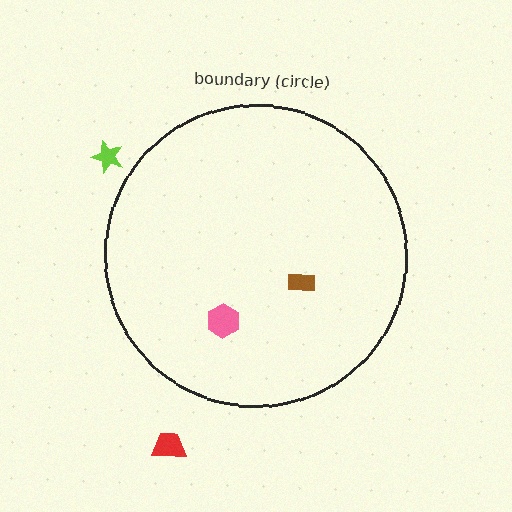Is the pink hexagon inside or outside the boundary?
Inside.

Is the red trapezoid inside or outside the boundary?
Outside.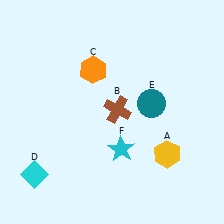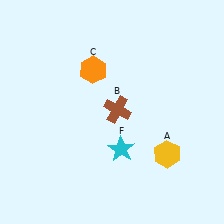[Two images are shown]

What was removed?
The cyan diamond (D), the teal circle (E) were removed in Image 2.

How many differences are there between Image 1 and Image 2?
There are 2 differences between the two images.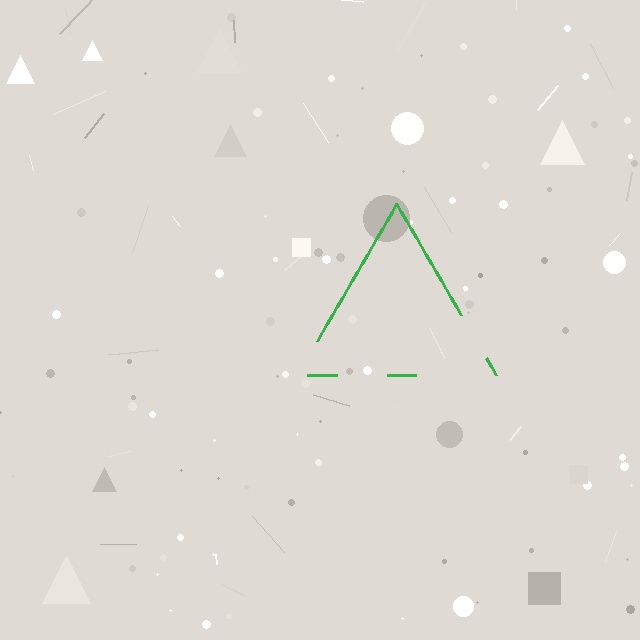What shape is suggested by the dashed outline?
The dashed outline suggests a triangle.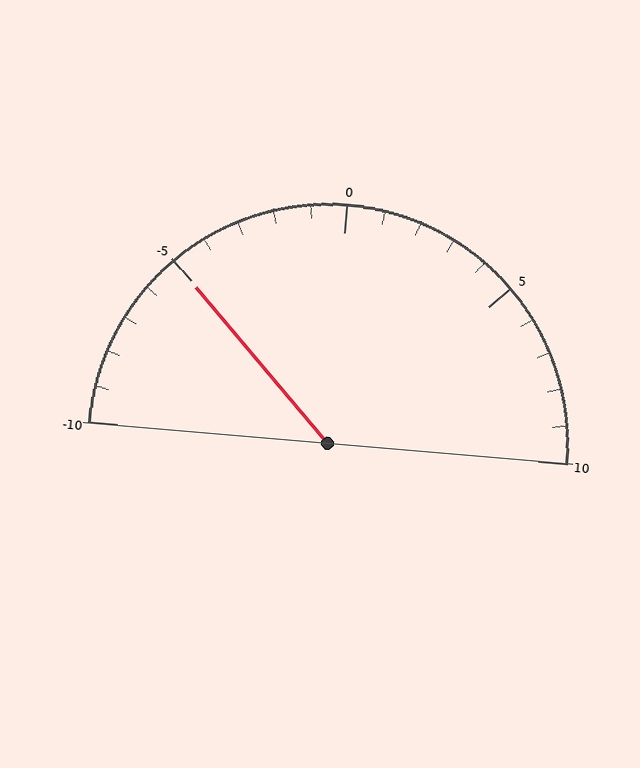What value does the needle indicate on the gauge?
The needle indicates approximately -5.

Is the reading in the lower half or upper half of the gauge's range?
The reading is in the lower half of the range (-10 to 10).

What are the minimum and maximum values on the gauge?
The gauge ranges from -10 to 10.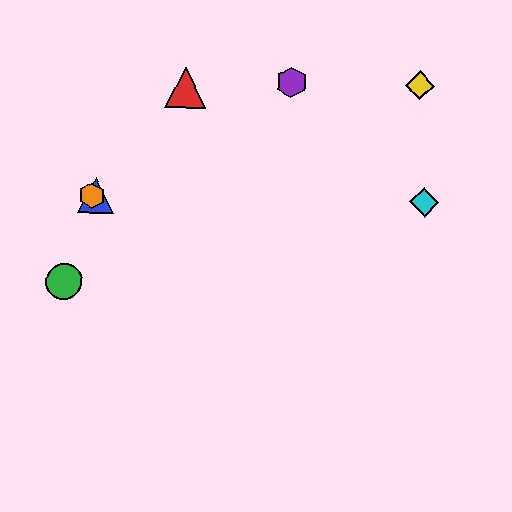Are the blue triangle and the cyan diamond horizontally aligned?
Yes, both are at y≈196.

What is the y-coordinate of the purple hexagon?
The purple hexagon is at y≈82.